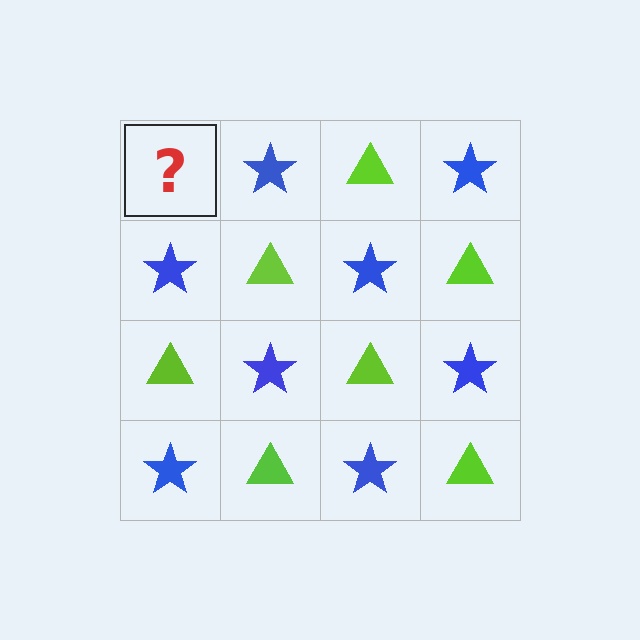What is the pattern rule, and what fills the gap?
The rule is that it alternates lime triangle and blue star in a checkerboard pattern. The gap should be filled with a lime triangle.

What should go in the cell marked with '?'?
The missing cell should contain a lime triangle.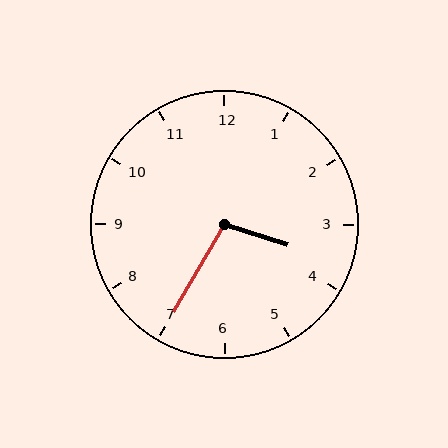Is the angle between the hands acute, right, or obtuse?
It is obtuse.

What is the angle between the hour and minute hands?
Approximately 102 degrees.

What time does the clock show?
3:35.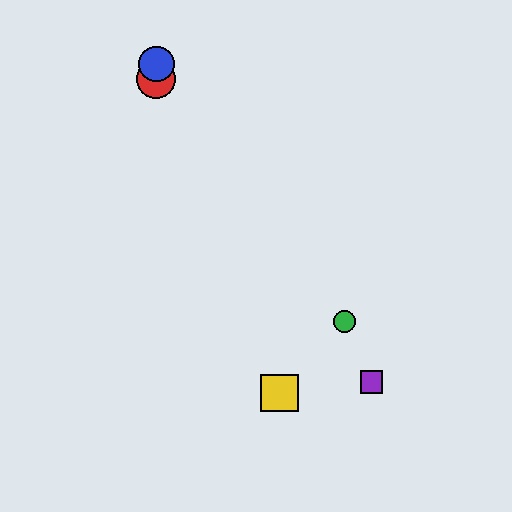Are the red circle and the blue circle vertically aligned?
Yes, both are at x≈156.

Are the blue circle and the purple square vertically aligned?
No, the blue circle is at x≈156 and the purple square is at x≈372.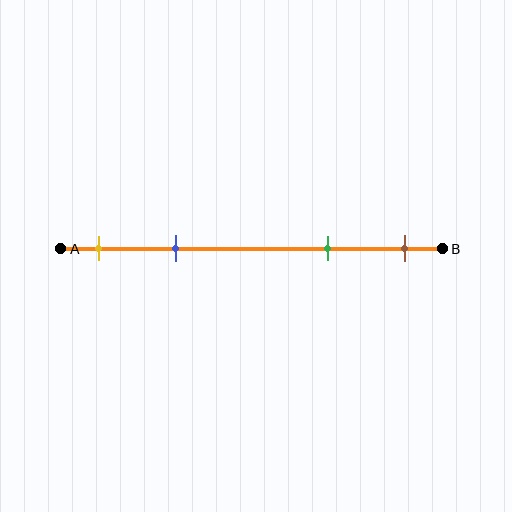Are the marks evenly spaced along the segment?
No, the marks are not evenly spaced.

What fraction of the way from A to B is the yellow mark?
The yellow mark is approximately 10% (0.1) of the way from A to B.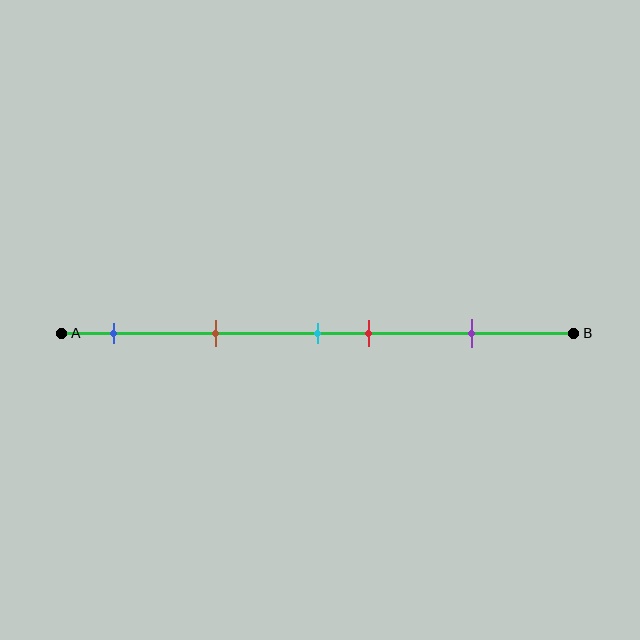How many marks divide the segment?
There are 5 marks dividing the segment.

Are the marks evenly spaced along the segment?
No, the marks are not evenly spaced.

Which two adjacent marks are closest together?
The cyan and red marks are the closest adjacent pair.